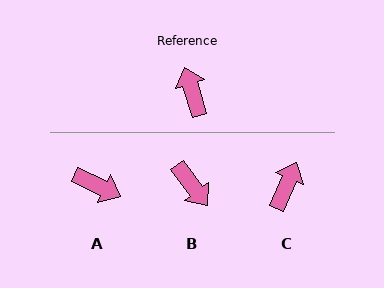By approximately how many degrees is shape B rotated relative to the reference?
Approximately 161 degrees clockwise.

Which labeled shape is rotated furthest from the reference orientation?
B, about 161 degrees away.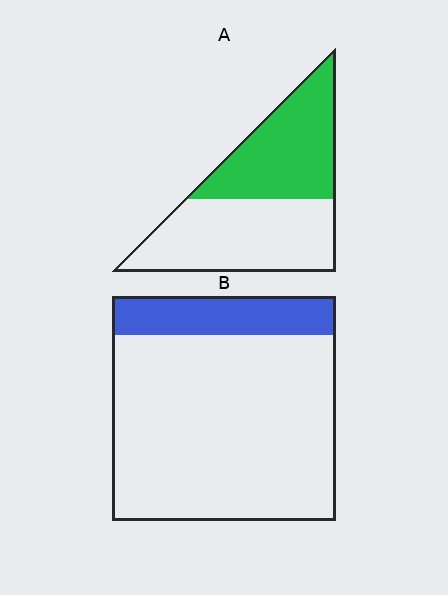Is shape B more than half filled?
No.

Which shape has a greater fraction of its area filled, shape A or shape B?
Shape A.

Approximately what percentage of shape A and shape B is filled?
A is approximately 45% and B is approximately 15%.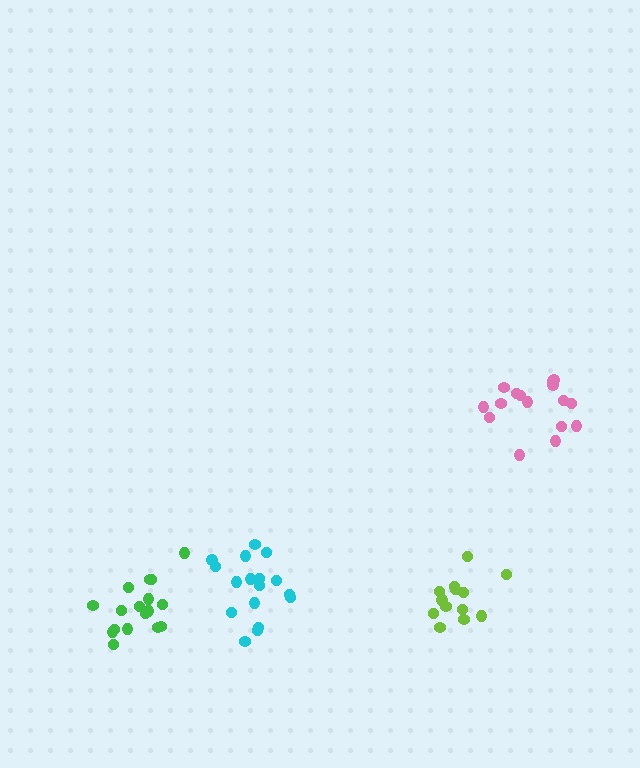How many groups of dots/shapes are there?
There are 4 groups.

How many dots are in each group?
Group 1: 16 dots, Group 2: 17 dots, Group 3: 14 dots, Group 4: 17 dots (64 total).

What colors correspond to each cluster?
The clusters are colored: pink, green, lime, cyan.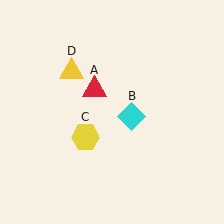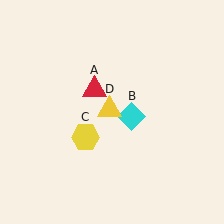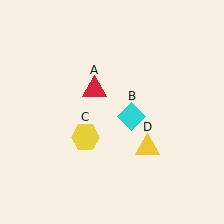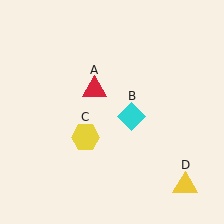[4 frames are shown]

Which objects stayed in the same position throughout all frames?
Red triangle (object A) and cyan diamond (object B) and yellow hexagon (object C) remained stationary.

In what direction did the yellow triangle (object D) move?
The yellow triangle (object D) moved down and to the right.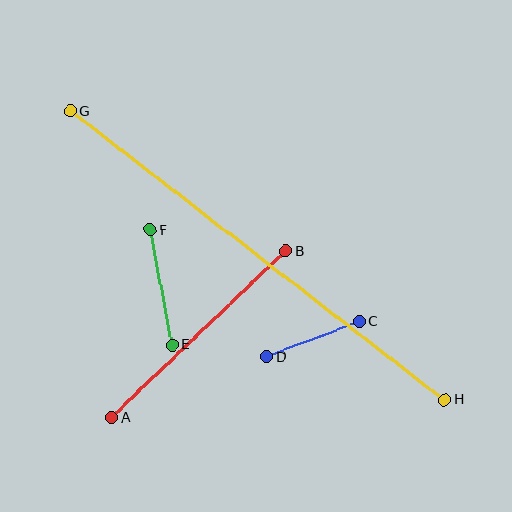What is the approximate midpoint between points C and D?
The midpoint is at approximately (313, 339) pixels.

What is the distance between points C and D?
The distance is approximately 99 pixels.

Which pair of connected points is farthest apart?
Points G and H are farthest apart.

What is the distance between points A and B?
The distance is approximately 241 pixels.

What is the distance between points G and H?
The distance is approximately 472 pixels.